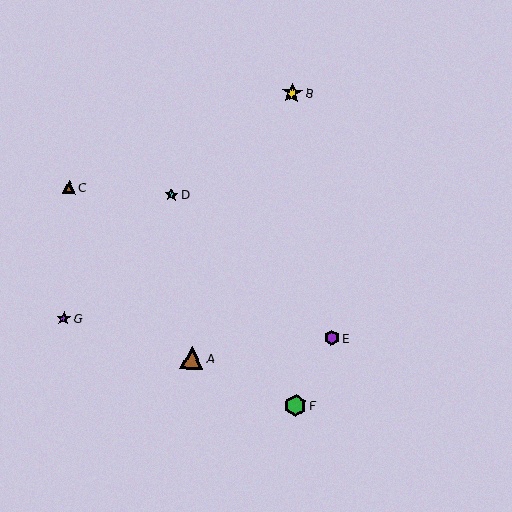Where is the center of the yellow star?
The center of the yellow star is at (292, 93).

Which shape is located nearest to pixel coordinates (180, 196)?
The cyan star (labeled D) at (172, 195) is nearest to that location.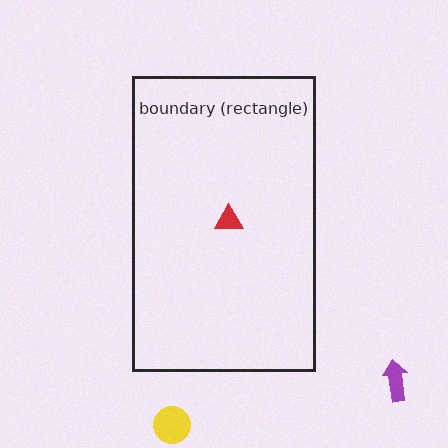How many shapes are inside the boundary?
1 inside, 2 outside.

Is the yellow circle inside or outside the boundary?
Outside.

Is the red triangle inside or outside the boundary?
Inside.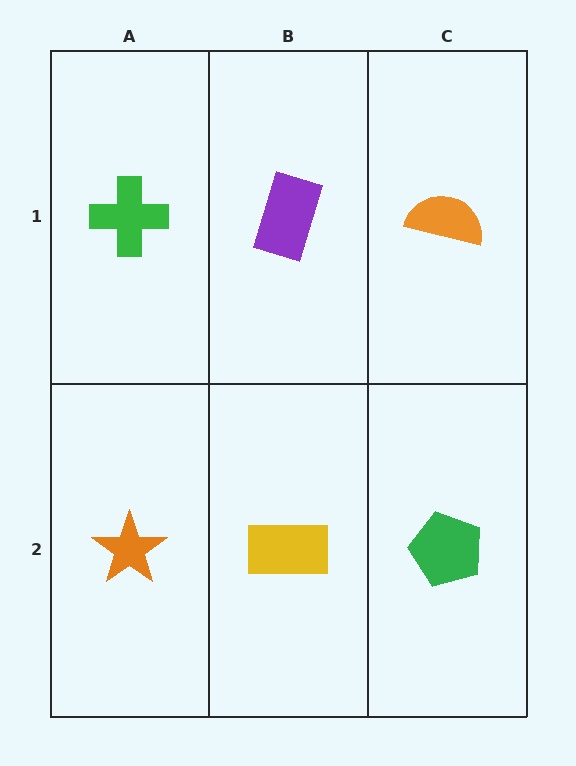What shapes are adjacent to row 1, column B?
A yellow rectangle (row 2, column B), a green cross (row 1, column A), an orange semicircle (row 1, column C).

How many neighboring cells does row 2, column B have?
3.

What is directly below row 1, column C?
A green pentagon.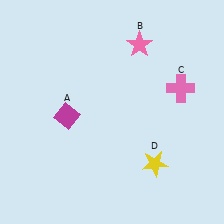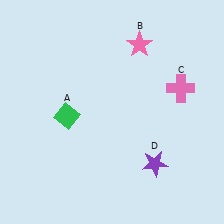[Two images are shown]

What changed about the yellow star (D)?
In Image 1, D is yellow. In Image 2, it changed to purple.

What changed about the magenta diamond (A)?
In Image 1, A is magenta. In Image 2, it changed to green.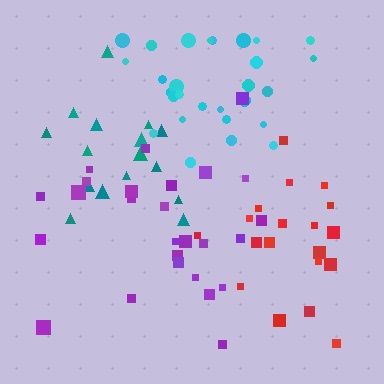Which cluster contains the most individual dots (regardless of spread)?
Cyan (28).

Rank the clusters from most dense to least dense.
red, cyan, teal, purple.